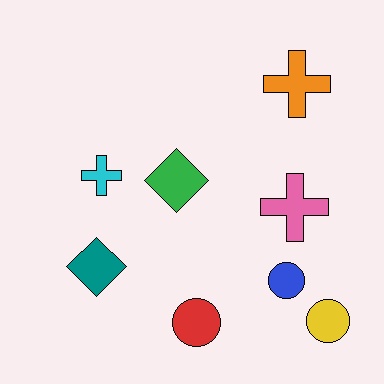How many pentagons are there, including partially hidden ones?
There are no pentagons.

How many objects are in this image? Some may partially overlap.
There are 8 objects.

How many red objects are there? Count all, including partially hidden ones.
There is 1 red object.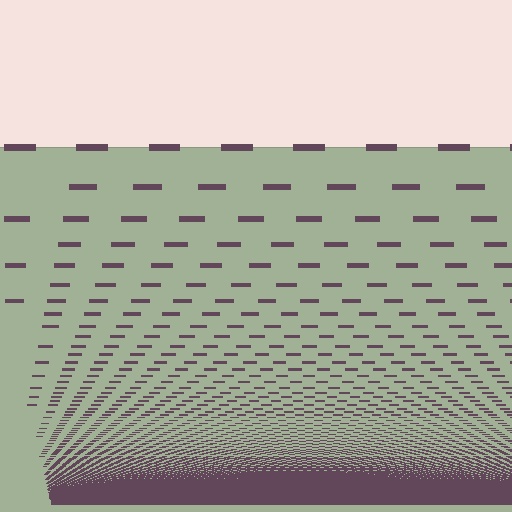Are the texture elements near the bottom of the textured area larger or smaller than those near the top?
Smaller. The gradient is inverted — elements near the bottom are smaller and denser.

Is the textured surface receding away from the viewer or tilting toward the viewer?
The surface appears to tilt toward the viewer. Texture elements get larger and sparser toward the top.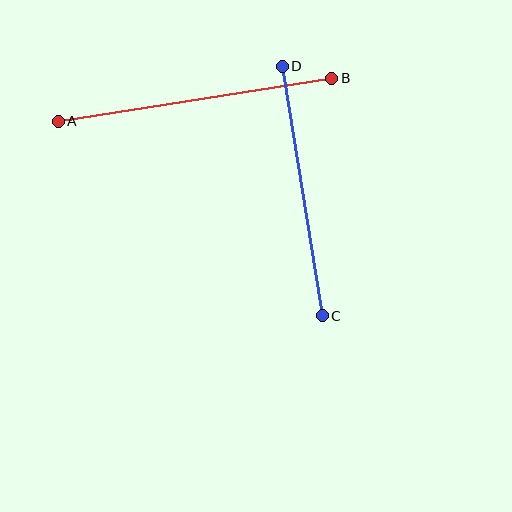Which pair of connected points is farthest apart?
Points A and B are farthest apart.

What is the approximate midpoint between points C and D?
The midpoint is at approximately (302, 191) pixels.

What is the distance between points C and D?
The distance is approximately 253 pixels.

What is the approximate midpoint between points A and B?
The midpoint is at approximately (195, 100) pixels.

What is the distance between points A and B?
The distance is approximately 277 pixels.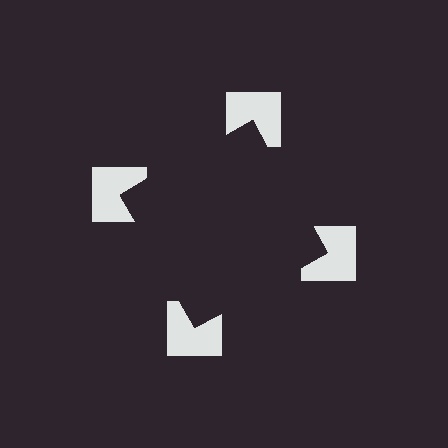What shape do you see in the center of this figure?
An illusory square — its edges are inferred from the aligned wedge cuts in the notched squares, not physically drawn.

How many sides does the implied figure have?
4 sides.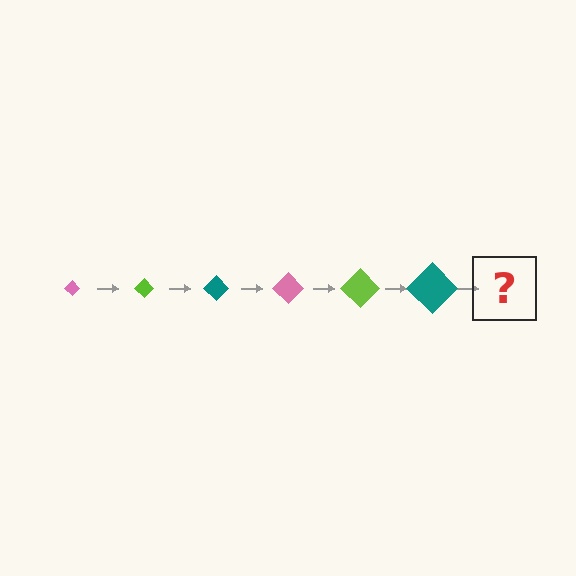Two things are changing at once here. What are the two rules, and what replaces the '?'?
The two rules are that the diamond grows larger each step and the color cycles through pink, lime, and teal. The '?' should be a pink diamond, larger than the previous one.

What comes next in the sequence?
The next element should be a pink diamond, larger than the previous one.